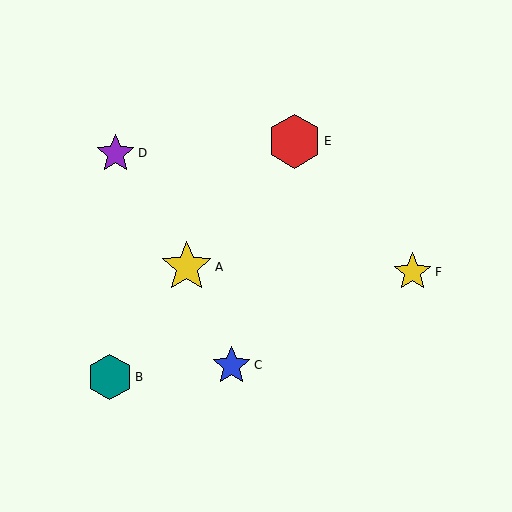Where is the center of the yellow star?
The center of the yellow star is at (187, 267).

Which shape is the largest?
The red hexagon (labeled E) is the largest.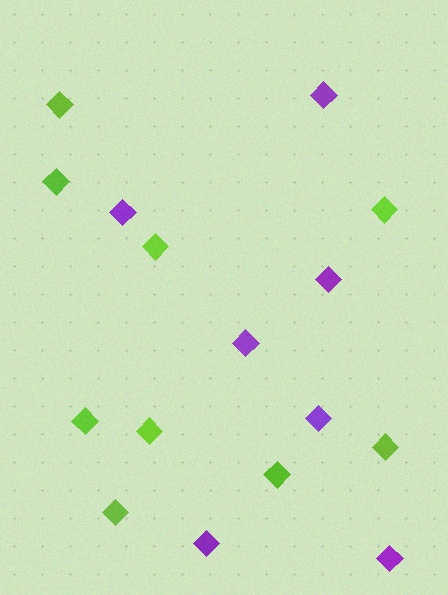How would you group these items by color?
There are 2 groups: one group of purple diamonds (7) and one group of lime diamonds (9).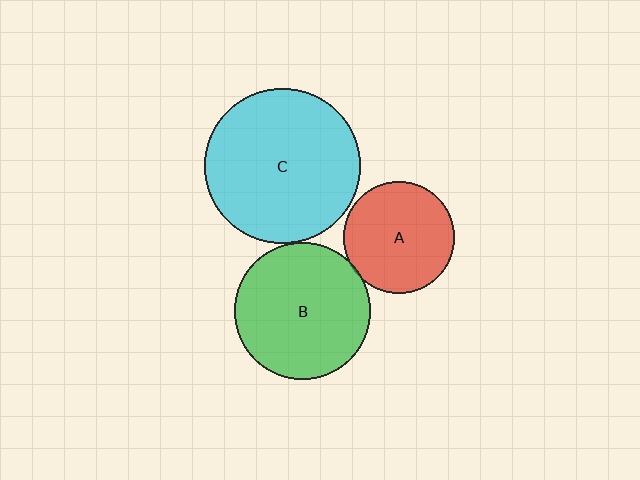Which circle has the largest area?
Circle C (cyan).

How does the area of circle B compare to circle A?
Approximately 1.5 times.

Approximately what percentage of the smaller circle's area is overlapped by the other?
Approximately 5%.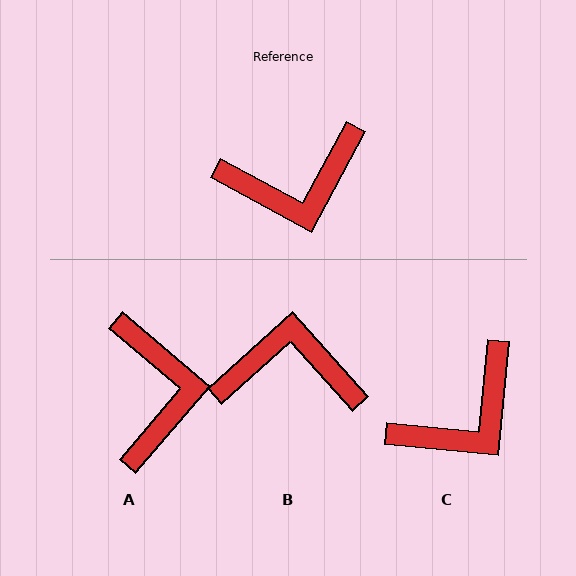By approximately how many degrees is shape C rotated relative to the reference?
Approximately 23 degrees counter-clockwise.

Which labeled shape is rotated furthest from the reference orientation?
B, about 160 degrees away.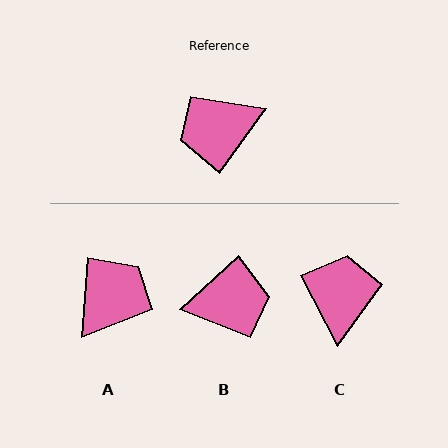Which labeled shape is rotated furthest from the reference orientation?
B, about 168 degrees away.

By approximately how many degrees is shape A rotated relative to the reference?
Approximately 149 degrees clockwise.